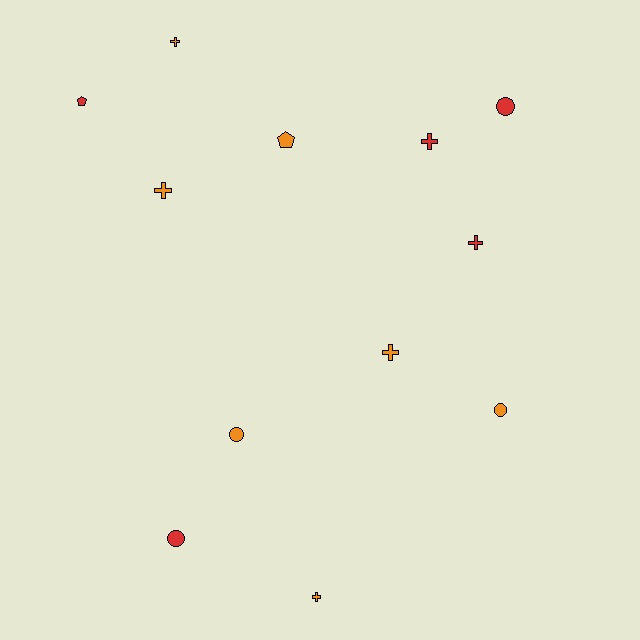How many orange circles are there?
There are 2 orange circles.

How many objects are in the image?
There are 12 objects.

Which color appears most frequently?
Orange, with 7 objects.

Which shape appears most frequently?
Cross, with 6 objects.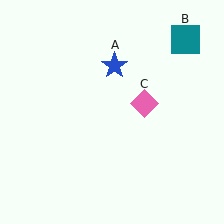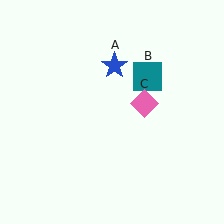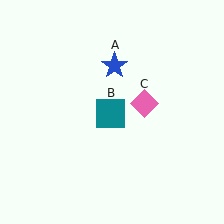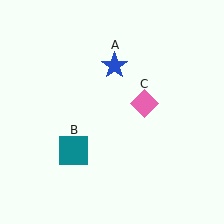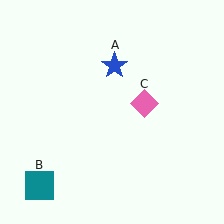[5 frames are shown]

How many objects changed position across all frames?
1 object changed position: teal square (object B).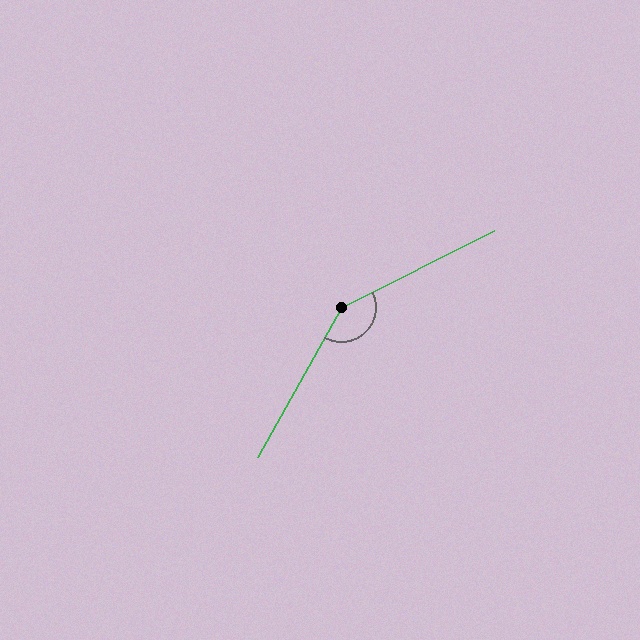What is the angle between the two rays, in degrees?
Approximately 146 degrees.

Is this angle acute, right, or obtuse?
It is obtuse.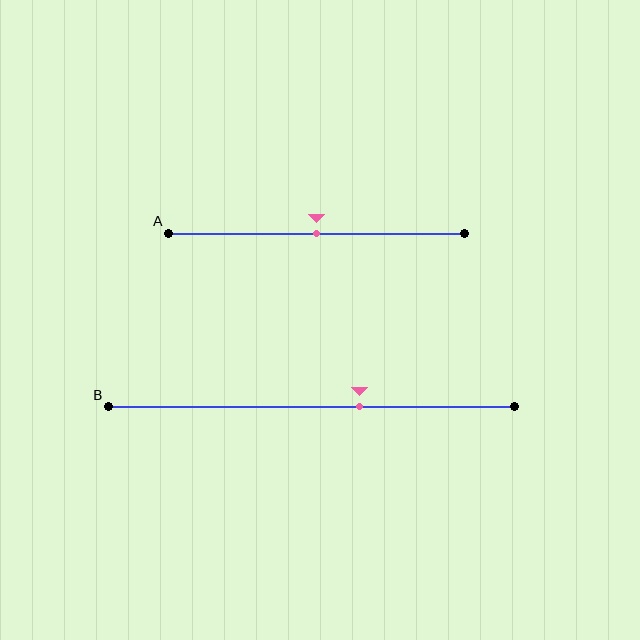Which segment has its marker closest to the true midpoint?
Segment A has its marker closest to the true midpoint.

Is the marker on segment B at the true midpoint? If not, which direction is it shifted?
No, the marker on segment B is shifted to the right by about 12% of the segment length.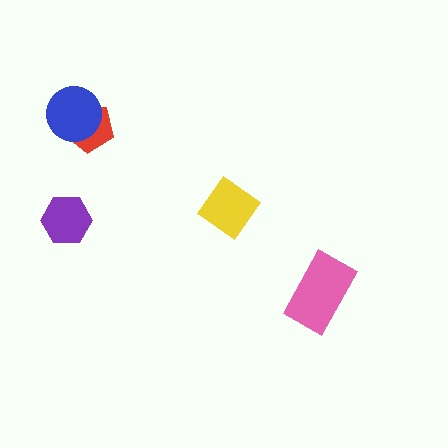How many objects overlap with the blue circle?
1 object overlaps with the blue circle.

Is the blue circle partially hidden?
No, no other shape covers it.